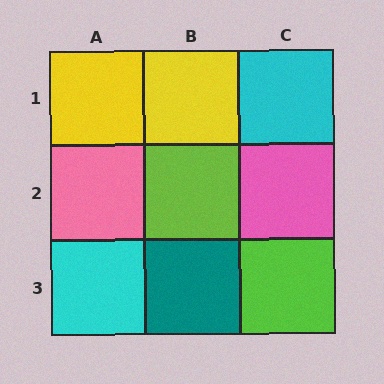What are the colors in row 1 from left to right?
Yellow, yellow, cyan.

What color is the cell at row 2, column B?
Lime.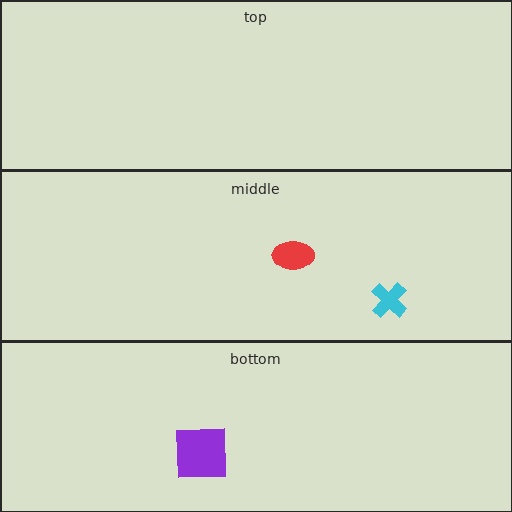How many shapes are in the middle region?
2.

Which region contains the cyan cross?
The middle region.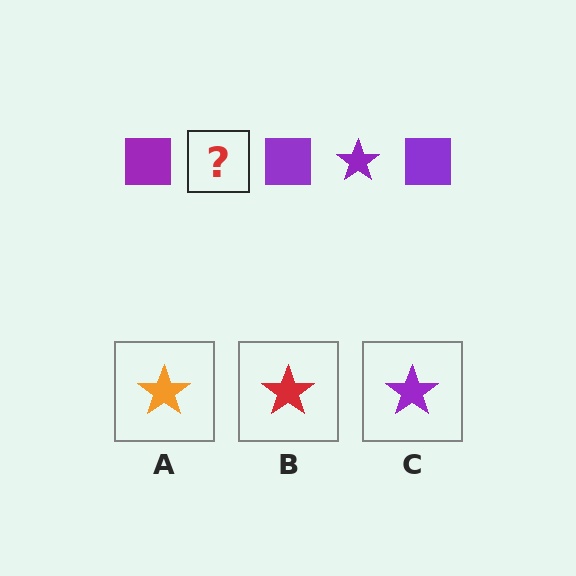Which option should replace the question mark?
Option C.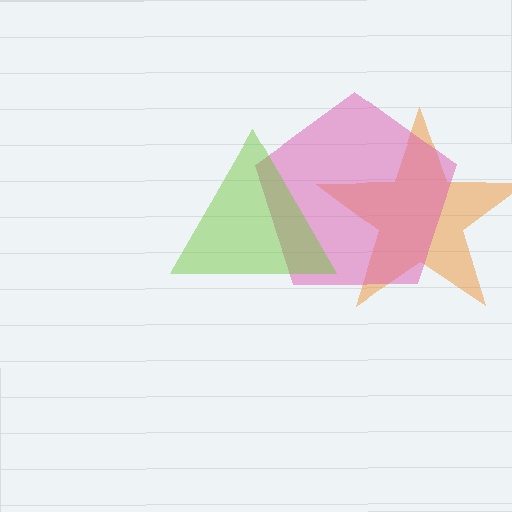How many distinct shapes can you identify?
There are 3 distinct shapes: an orange star, a pink pentagon, a lime triangle.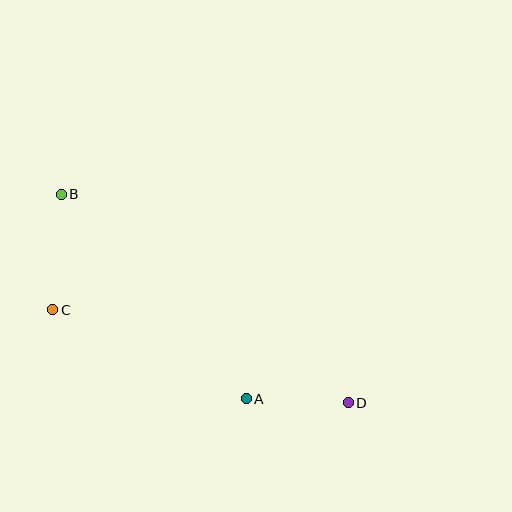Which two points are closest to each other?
Points A and D are closest to each other.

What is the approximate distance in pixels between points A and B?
The distance between A and B is approximately 276 pixels.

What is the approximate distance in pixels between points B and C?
The distance between B and C is approximately 116 pixels.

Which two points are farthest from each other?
Points B and D are farthest from each other.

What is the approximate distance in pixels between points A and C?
The distance between A and C is approximately 213 pixels.